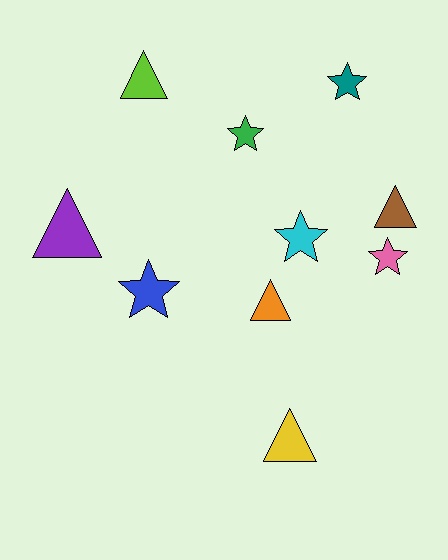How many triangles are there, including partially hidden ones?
There are 5 triangles.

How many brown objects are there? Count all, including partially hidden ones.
There is 1 brown object.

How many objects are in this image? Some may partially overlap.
There are 10 objects.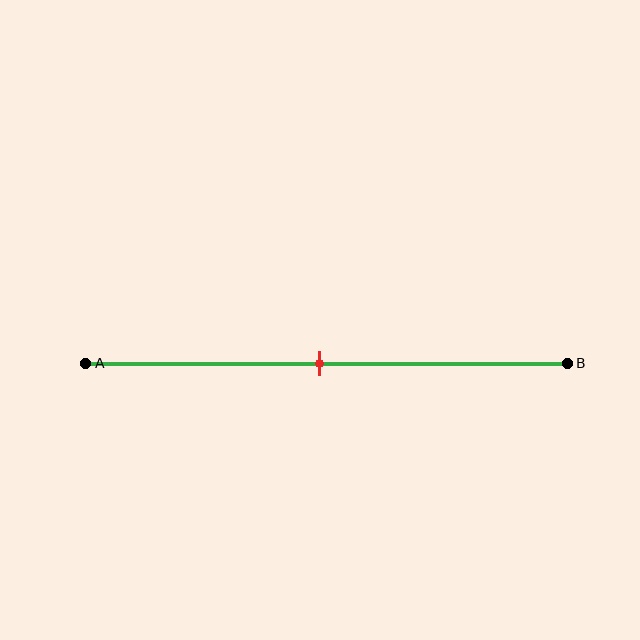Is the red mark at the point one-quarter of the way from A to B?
No, the mark is at about 50% from A, not at the 25% one-quarter point.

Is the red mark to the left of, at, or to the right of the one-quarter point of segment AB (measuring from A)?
The red mark is to the right of the one-quarter point of segment AB.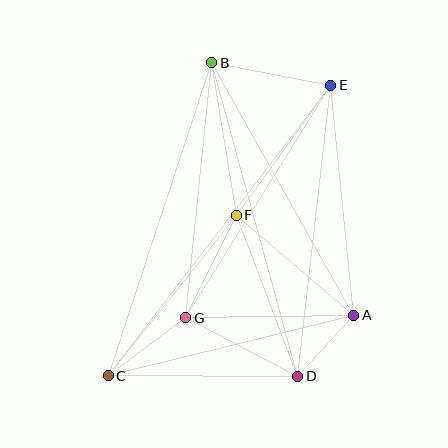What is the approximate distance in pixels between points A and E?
The distance between A and E is approximately 231 pixels.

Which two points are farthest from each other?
Points C and E are farthest from each other.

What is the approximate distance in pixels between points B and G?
The distance between B and G is approximately 256 pixels.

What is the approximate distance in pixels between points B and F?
The distance between B and F is approximately 155 pixels.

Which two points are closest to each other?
Points A and D are closest to each other.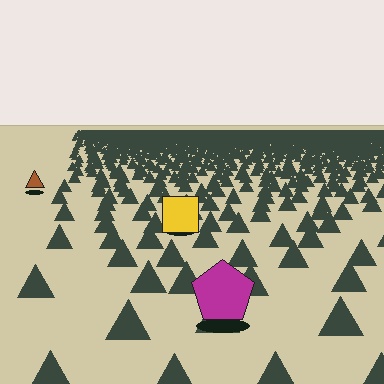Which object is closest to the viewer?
The magenta pentagon is closest. The texture marks near it are larger and more spread out.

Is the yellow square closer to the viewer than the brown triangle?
Yes. The yellow square is closer — you can tell from the texture gradient: the ground texture is coarser near it.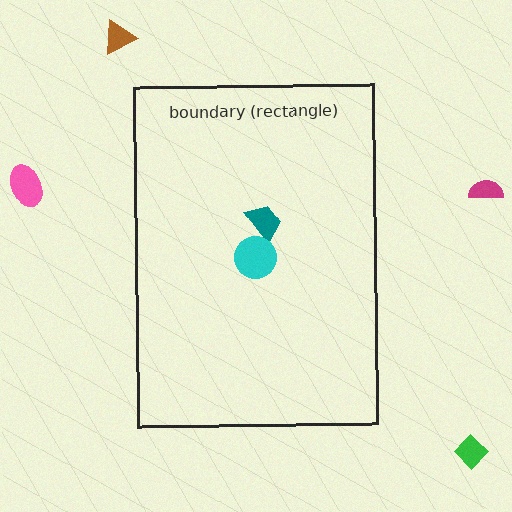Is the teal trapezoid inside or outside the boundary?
Inside.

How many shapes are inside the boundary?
2 inside, 4 outside.